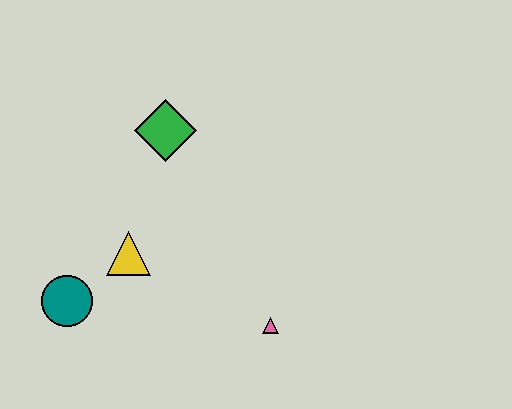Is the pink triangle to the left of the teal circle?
No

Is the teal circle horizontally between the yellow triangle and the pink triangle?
No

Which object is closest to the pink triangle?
The yellow triangle is closest to the pink triangle.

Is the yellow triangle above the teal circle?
Yes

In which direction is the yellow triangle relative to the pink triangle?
The yellow triangle is to the left of the pink triangle.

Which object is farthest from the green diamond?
The pink triangle is farthest from the green diamond.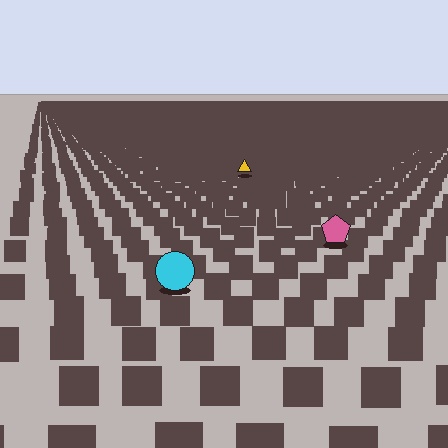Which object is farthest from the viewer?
The yellow triangle is farthest from the viewer. It appears smaller and the ground texture around it is denser.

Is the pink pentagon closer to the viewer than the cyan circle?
No. The cyan circle is closer — you can tell from the texture gradient: the ground texture is coarser near it.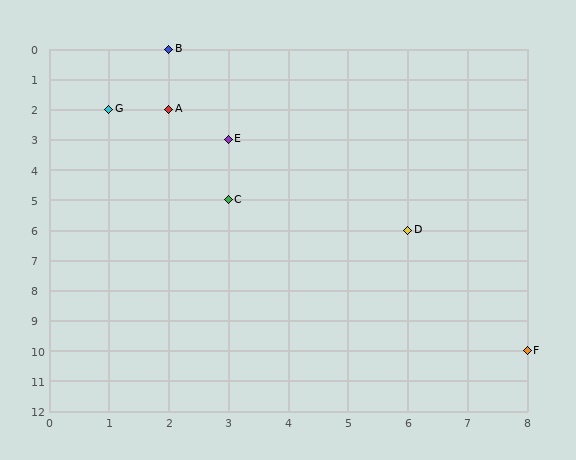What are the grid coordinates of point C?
Point C is at grid coordinates (3, 5).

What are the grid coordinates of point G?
Point G is at grid coordinates (1, 2).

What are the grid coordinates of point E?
Point E is at grid coordinates (3, 3).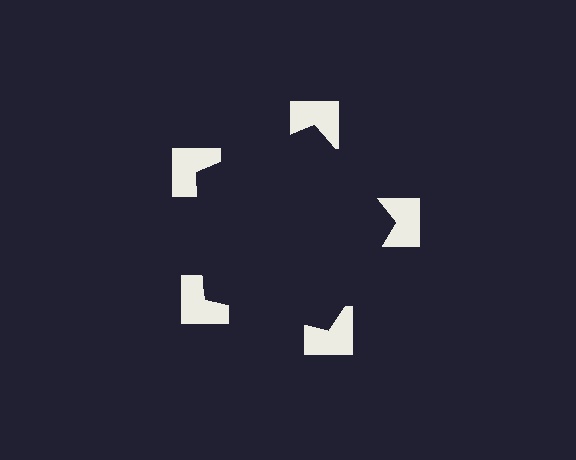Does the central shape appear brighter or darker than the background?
It typically appears slightly darker than the background, even though no actual brightness change is drawn.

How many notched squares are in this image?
There are 5 — one at each vertex of the illusory pentagon.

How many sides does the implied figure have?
5 sides.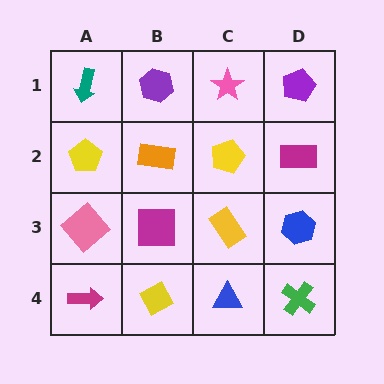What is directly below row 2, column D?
A blue hexagon.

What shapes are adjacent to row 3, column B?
An orange rectangle (row 2, column B), a yellow diamond (row 4, column B), a pink diamond (row 3, column A), a yellow rectangle (row 3, column C).